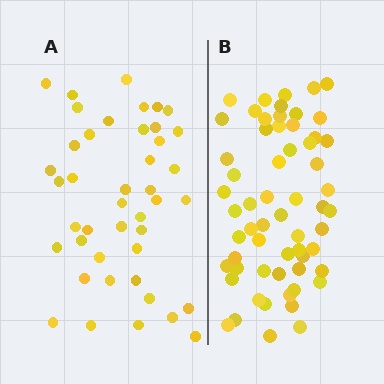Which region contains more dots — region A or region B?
Region B (the right region) has more dots.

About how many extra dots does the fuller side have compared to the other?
Region B has approximately 15 more dots than region A.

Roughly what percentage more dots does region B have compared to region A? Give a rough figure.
About 40% more.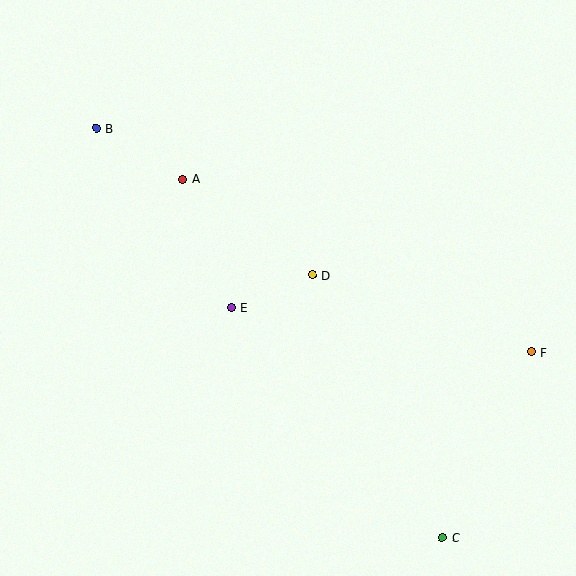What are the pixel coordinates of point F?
Point F is at (531, 352).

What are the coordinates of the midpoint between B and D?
The midpoint between B and D is at (204, 202).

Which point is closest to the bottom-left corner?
Point E is closest to the bottom-left corner.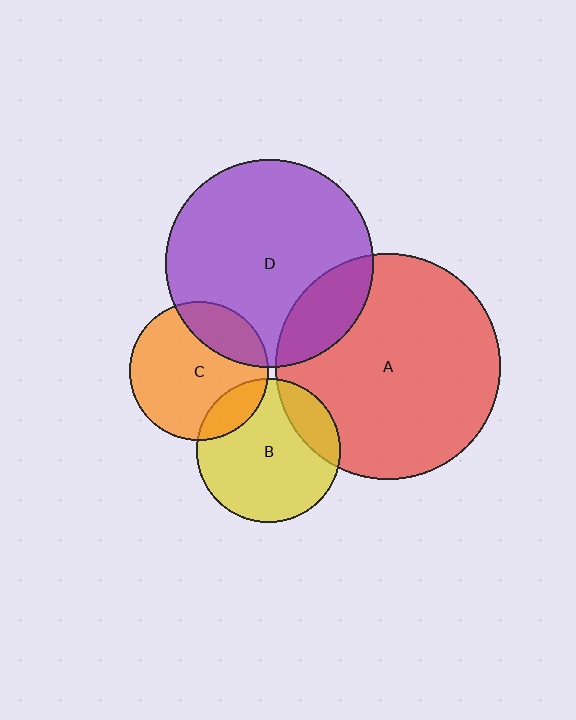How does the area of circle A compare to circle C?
Approximately 2.6 times.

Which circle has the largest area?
Circle A (red).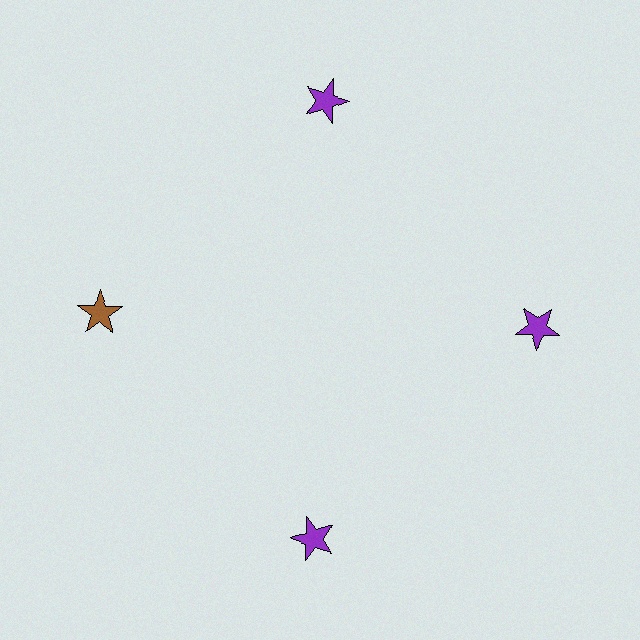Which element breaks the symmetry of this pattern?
The brown star at roughly the 9 o'clock position breaks the symmetry. All other shapes are purple stars.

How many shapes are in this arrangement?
There are 4 shapes arranged in a ring pattern.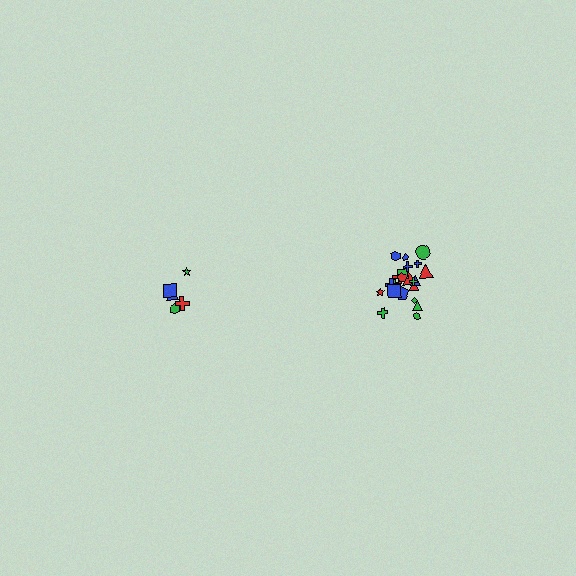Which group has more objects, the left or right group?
The right group.